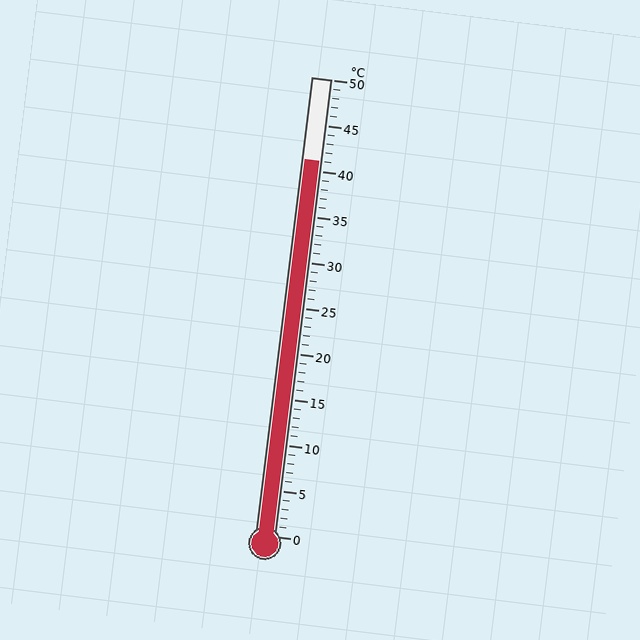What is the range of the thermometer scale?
The thermometer scale ranges from 0°C to 50°C.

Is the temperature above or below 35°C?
The temperature is above 35°C.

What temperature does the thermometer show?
The thermometer shows approximately 41°C.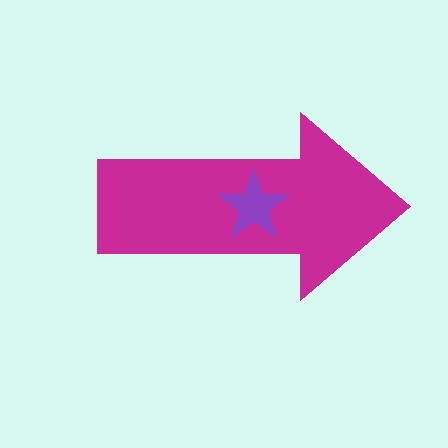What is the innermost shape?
The purple star.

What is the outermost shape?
The magenta arrow.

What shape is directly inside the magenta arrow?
The purple star.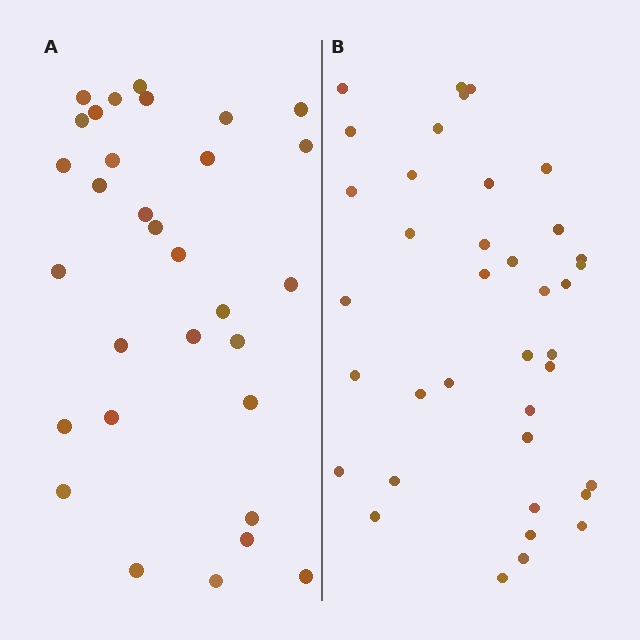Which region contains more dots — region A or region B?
Region B (the right region) has more dots.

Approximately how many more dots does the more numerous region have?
Region B has roughly 8 or so more dots than region A.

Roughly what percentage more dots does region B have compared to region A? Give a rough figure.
About 25% more.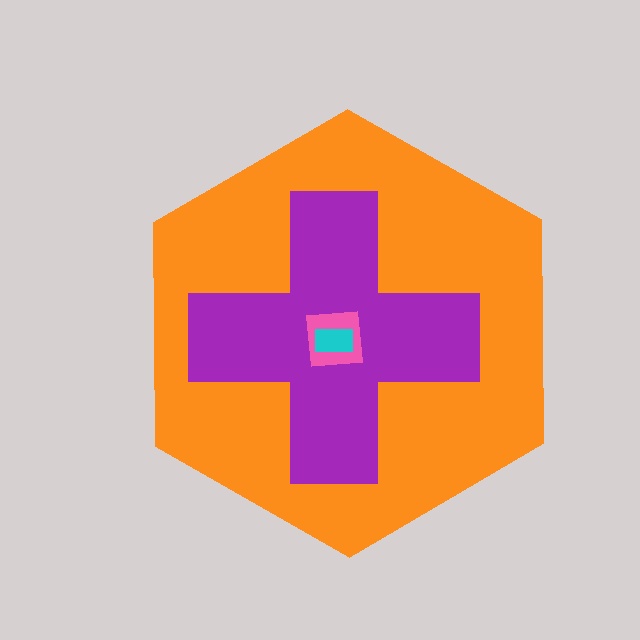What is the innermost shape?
The cyan rectangle.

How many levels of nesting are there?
4.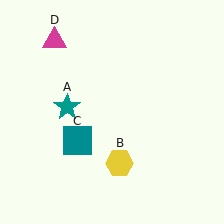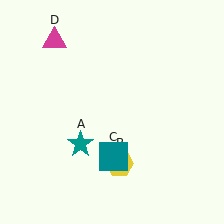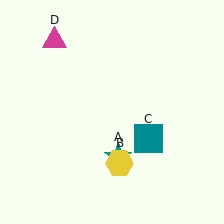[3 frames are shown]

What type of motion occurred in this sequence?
The teal star (object A), teal square (object C) rotated counterclockwise around the center of the scene.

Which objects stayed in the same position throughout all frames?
Yellow hexagon (object B) and magenta triangle (object D) remained stationary.